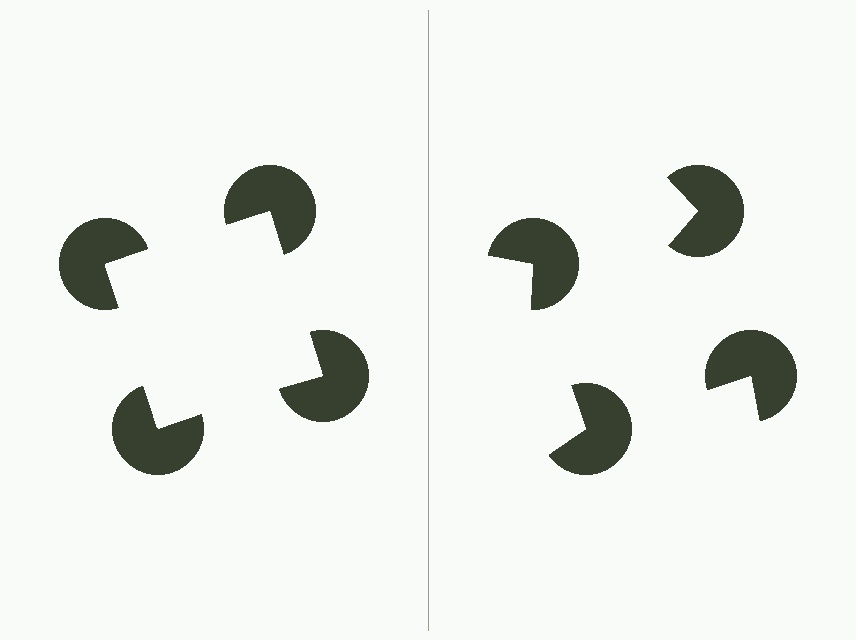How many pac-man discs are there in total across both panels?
8 — 4 on each side.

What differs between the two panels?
The pac-man discs are positioned identically on both sides; only the wedge orientations differ. On the left they align to a square; on the right they are misaligned.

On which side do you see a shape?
An illusory square appears on the left side. On the right side the wedge cuts are rotated, so no coherent shape forms.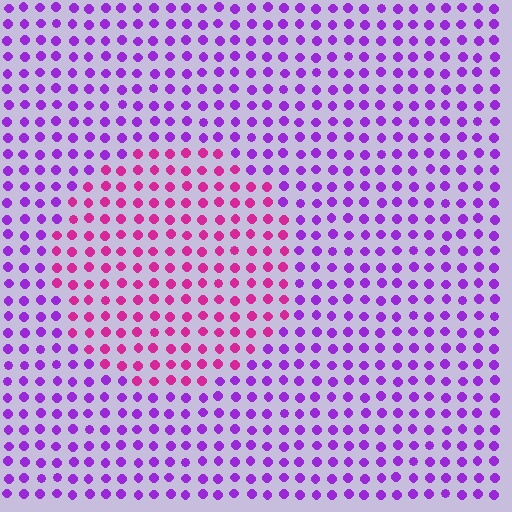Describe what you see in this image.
The image is filled with small purple elements in a uniform arrangement. A circle-shaped region is visible where the elements are tinted to a slightly different hue, forming a subtle color boundary.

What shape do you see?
I see a circle.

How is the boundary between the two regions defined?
The boundary is defined purely by a slight shift in hue (about 42 degrees). Spacing, size, and orientation are identical on both sides.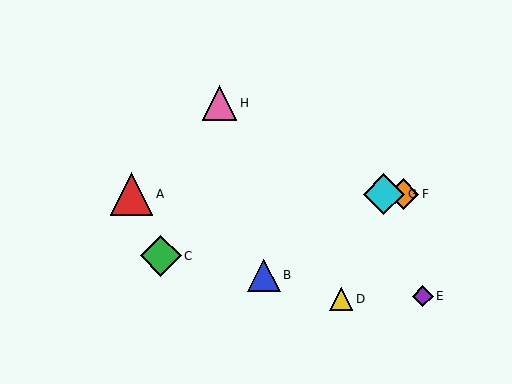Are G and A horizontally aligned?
Yes, both are at y≈194.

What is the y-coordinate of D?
Object D is at y≈299.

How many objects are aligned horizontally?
3 objects (A, F, G) are aligned horizontally.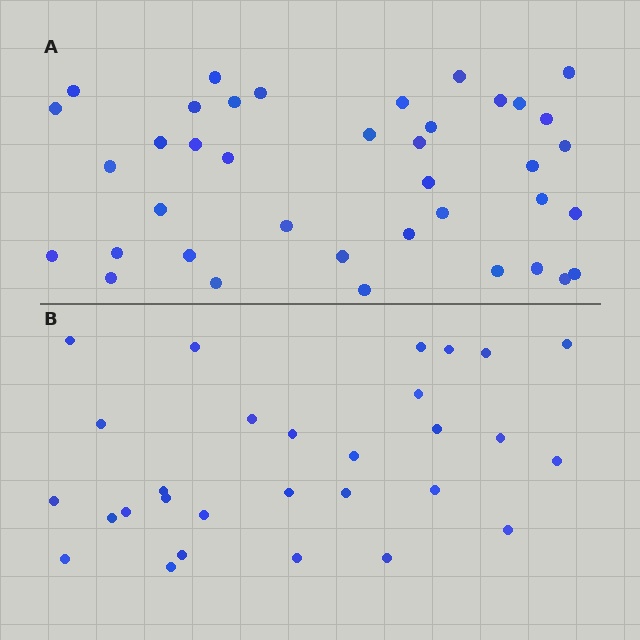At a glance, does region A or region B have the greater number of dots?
Region A (the top region) has more dots.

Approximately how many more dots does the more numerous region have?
Region A has roughly 10 or so more dots than region B.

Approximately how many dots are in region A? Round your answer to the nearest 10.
About 40 dots. (The exact count is 39, which rounds to 40.)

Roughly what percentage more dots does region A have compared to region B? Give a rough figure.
About 35% more.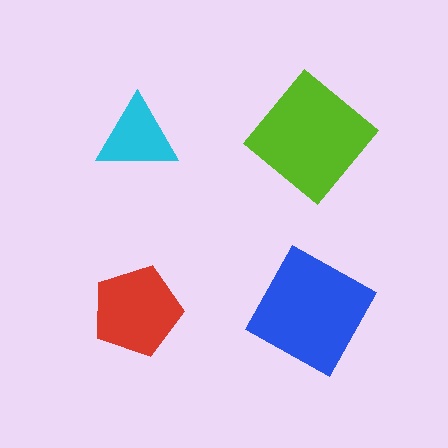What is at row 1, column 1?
A cyan triangle.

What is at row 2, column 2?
A blue square.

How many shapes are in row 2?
2 shapes.